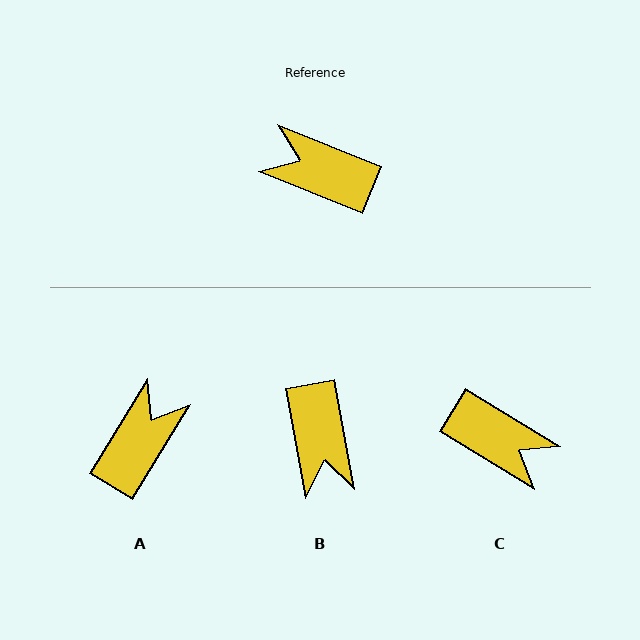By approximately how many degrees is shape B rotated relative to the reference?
Approximately 123 degrees counter-clockwise.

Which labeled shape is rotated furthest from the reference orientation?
C, about 171 degrees away.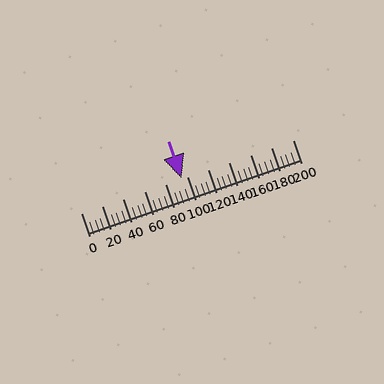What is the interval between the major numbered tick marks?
The major tick marks are spaced 20 units apart.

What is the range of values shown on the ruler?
The ruler shows values from 0 to 200.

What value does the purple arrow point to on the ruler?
The purple arrow points to approximately 95.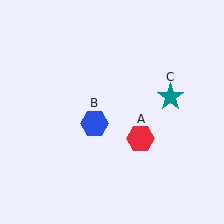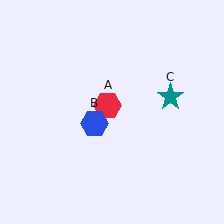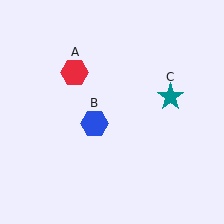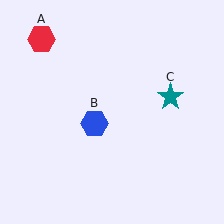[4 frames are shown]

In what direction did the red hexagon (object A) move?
The red hexagon (object A) moved up and to the left.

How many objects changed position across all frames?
1 object changed position: red hexagon (object A).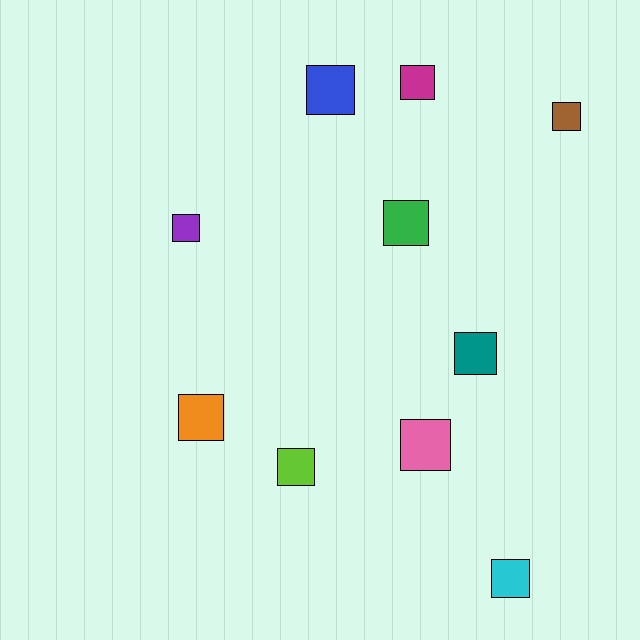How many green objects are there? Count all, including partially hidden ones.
There is 1 green object.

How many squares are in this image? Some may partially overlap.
There are 10 squares.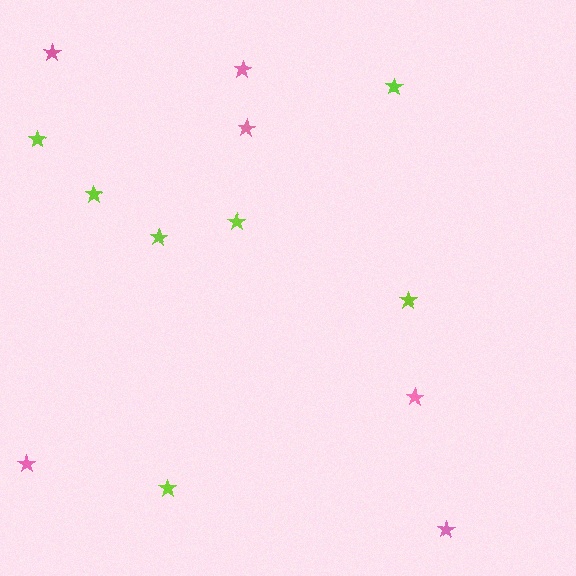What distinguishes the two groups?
There are 2 groups: one group of pink stars (6) and one group of lime stars (7).